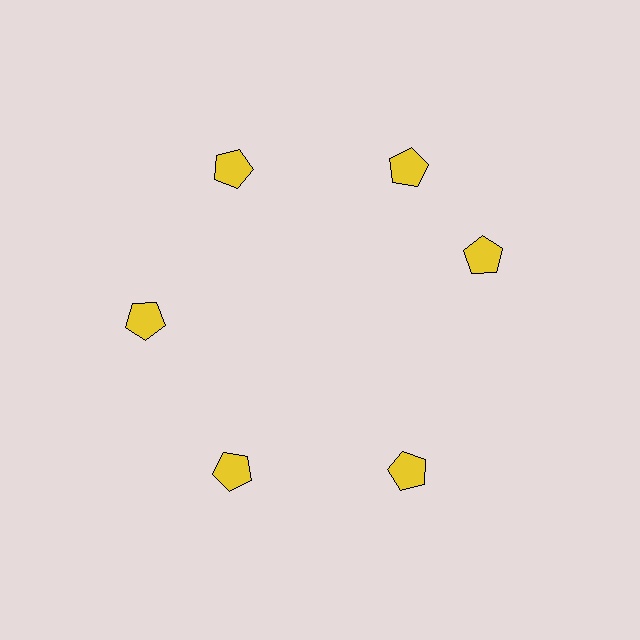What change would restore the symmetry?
The symmetry would be restored by rotating it back into even spacing with its neighbors so that all 6 pentagons sit at equal angles and equal distance from the center.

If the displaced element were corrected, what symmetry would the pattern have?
It would have 6-fold rotational symmetry — the pattern would map onto itself every 60 degrees.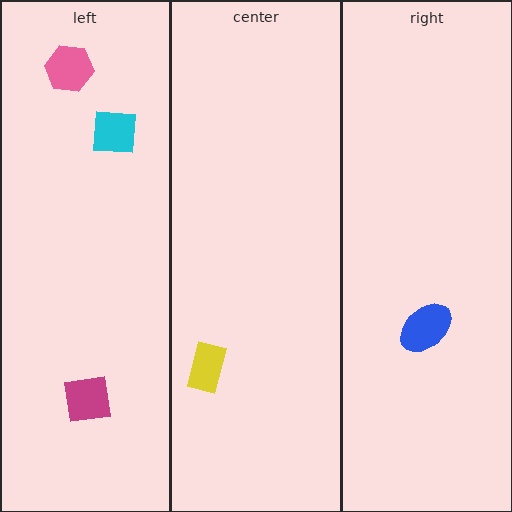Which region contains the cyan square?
The left region.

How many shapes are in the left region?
3.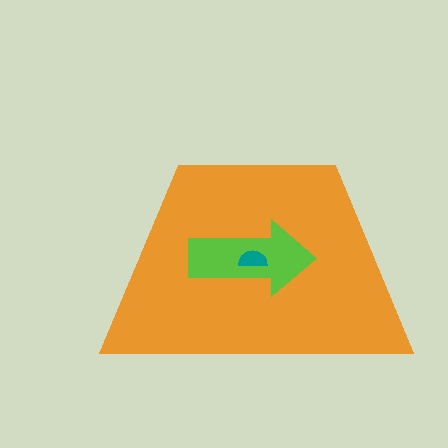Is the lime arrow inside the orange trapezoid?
Yes.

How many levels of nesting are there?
3.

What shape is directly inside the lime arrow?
The teal semicircle.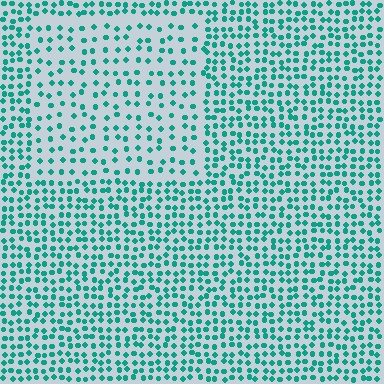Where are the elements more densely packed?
The elements are more densely packed outside the rectangle boundary.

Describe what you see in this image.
The image contains small teal elements arranged at two different densities. A rectangle-shaped region is visible where the elements are less densely packed than the surrounding area.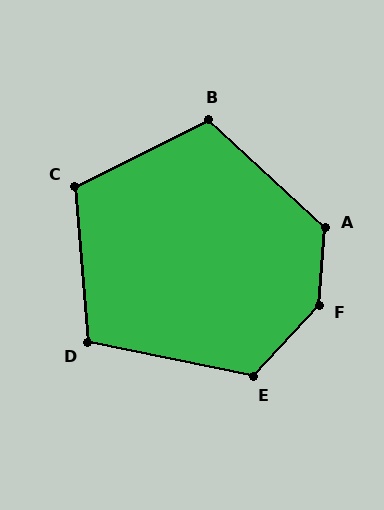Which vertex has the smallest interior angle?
D, at approximately 106 degrees.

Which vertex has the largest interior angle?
F, at approximately 143 degrees.